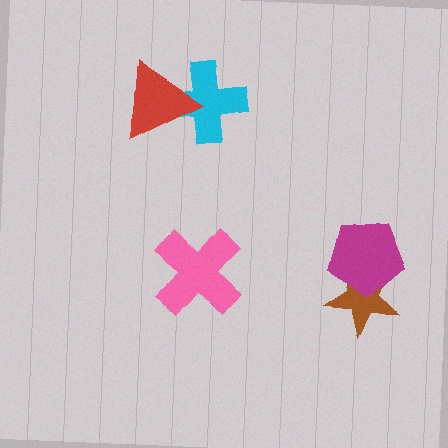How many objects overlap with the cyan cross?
1 object overlaps with the cyan cross.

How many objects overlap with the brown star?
1 object overlaps with the brown star.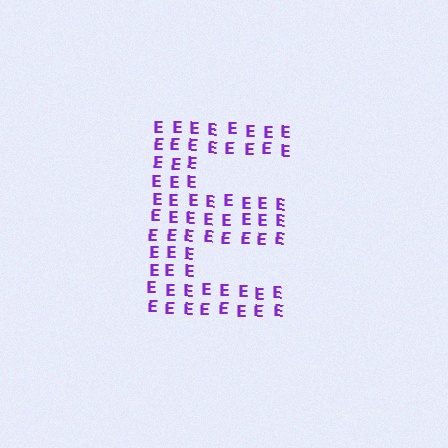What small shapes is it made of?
It is made of small letter E's.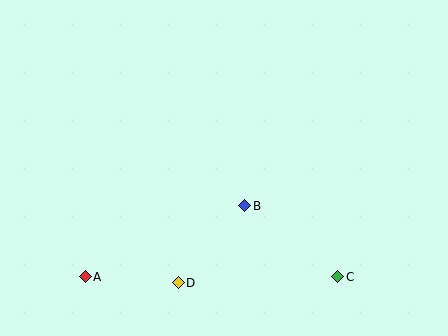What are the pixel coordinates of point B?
Point B is at (245, 206).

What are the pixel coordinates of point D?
Point D is at (178, 283).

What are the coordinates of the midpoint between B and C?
The midpoint between B and C is at (291, 241).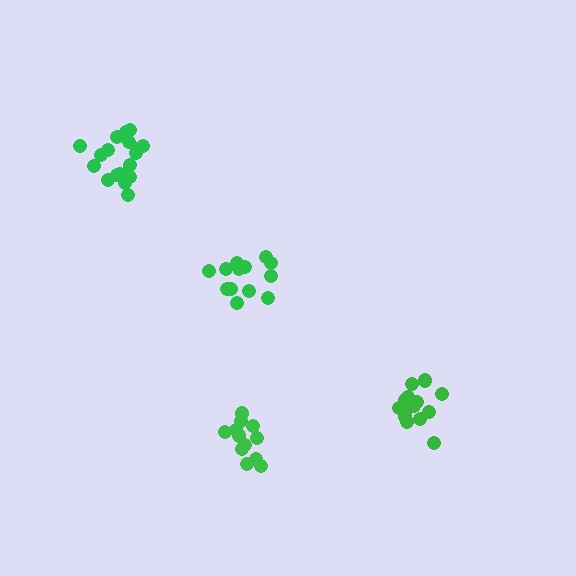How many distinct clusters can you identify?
There are 4 distinct clusters.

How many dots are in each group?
Group 1: 19 dots, Group 2: 13 dots, Group 3: 13 dots, Group 4: 15 dots (60 total).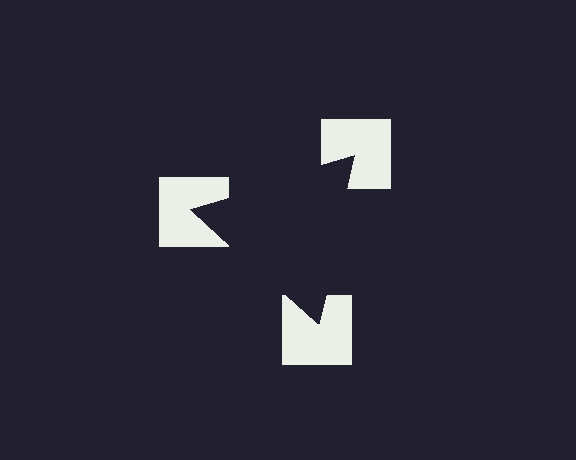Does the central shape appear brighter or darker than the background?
It typically appears slightly darker than the background, even though no actual brightness change is drawn.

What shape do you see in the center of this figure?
An illusory triangle — its edges are inferred from the aligned wedge cuts in the notched squares, not physically drawn.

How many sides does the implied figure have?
3 sides.